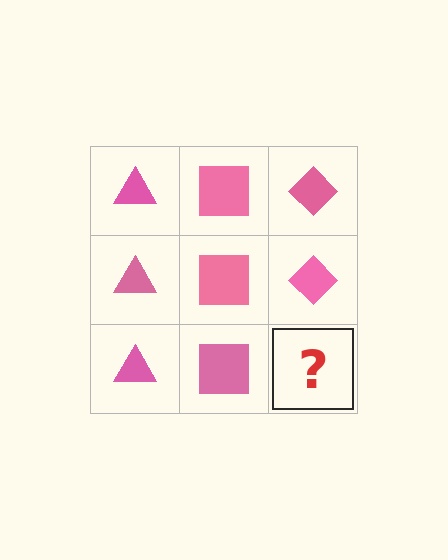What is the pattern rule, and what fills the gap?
The rule is that each column has a consistent shape. The gap should be filled with a pink diamond.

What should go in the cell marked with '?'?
The missing cell should contain a pink diamond.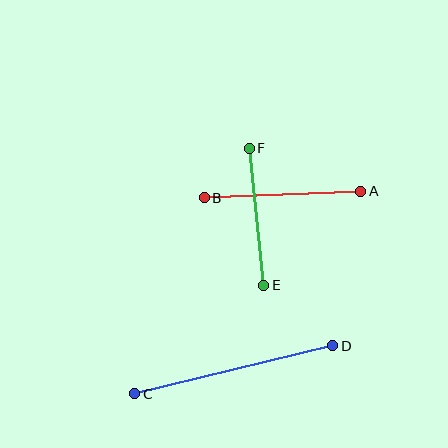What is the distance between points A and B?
The distance is approximately 157 pixels.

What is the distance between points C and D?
The distance is approximately 203 pixels.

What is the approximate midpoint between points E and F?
The midpoint is at approximately (256, 217) pixels.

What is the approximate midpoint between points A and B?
The midpoint is at approximately (283, 194) pixels.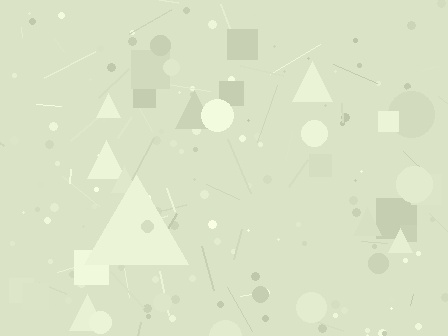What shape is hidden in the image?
A triangle is hidden in the image.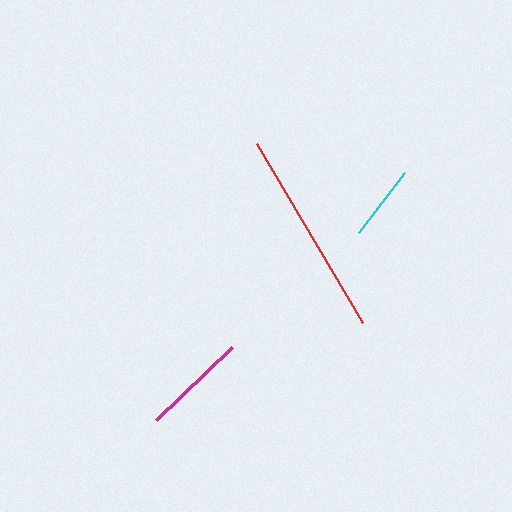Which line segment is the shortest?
The cyan line is the shortest at approximately 75 pixels.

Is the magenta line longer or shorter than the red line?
The red line is longer than the magenta line.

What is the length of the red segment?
The red segment is approximately 208 pixels long.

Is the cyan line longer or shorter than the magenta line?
The magenta line is longer than the cyan line.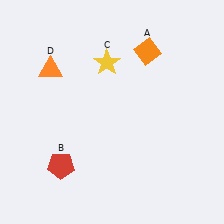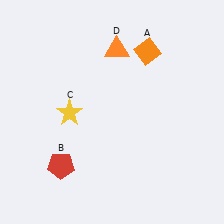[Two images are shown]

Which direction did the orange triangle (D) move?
The orange triangle (D) moved right.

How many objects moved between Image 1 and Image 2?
2 objects moved between the two images.